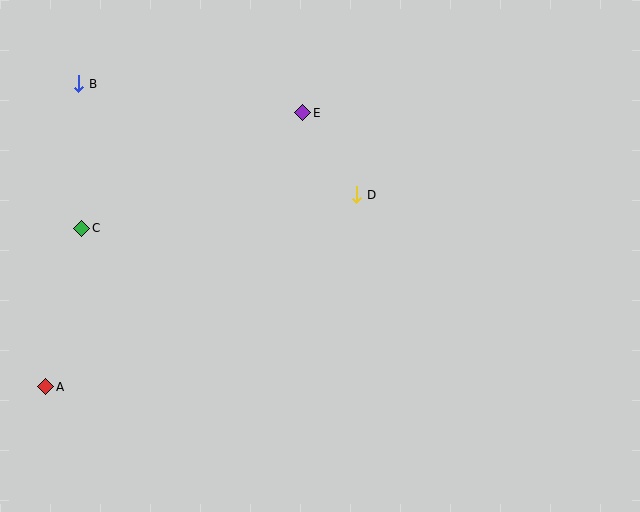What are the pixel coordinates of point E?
Point E is at (303, 113).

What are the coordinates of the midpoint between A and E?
The midpoint between A and E is at (174, 250).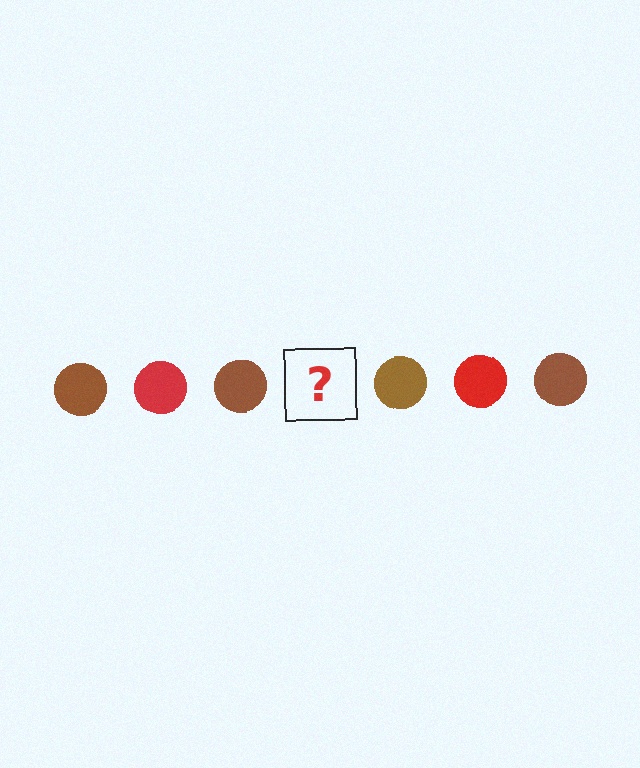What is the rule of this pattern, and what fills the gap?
The rule is that the pattern cycles through brown, red circles. The gap should be filled with a red circle.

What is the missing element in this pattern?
The missing element is a red circle.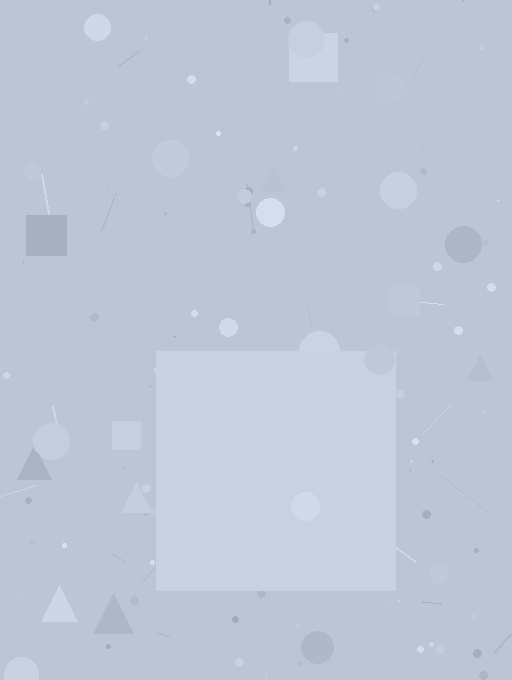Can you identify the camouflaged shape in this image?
The camouflaged shape is a square.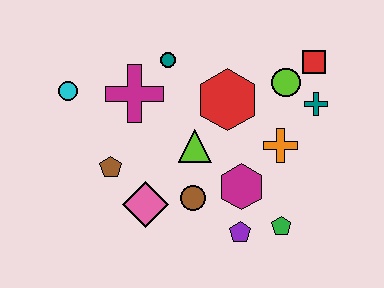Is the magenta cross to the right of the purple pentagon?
No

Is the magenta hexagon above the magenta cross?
No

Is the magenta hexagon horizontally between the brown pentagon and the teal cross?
Yes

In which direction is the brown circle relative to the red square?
The brown circle is below the red square.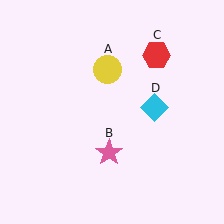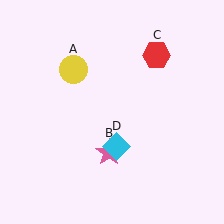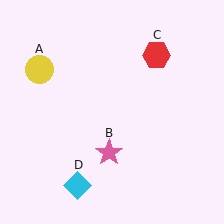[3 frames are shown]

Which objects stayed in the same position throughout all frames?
Pink star (object B) and red hexagon (object C) remained stationary.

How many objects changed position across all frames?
2 objects changed position: yellow circle (object A), cyan diamond (object D).